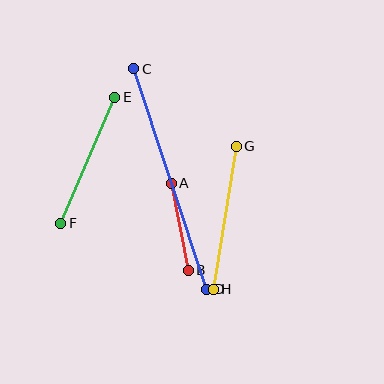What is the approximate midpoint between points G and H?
The midpoint is at approximately (225, 218) pixels.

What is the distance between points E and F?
The distance is approximately 137 pixels.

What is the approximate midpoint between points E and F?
The midpoint is at approximately (88, 160) pixels.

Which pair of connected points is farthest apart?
Points C and D are farthest apart.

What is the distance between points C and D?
The distance is approximately 232 pixels.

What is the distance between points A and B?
The distance is approximately 89 pixels.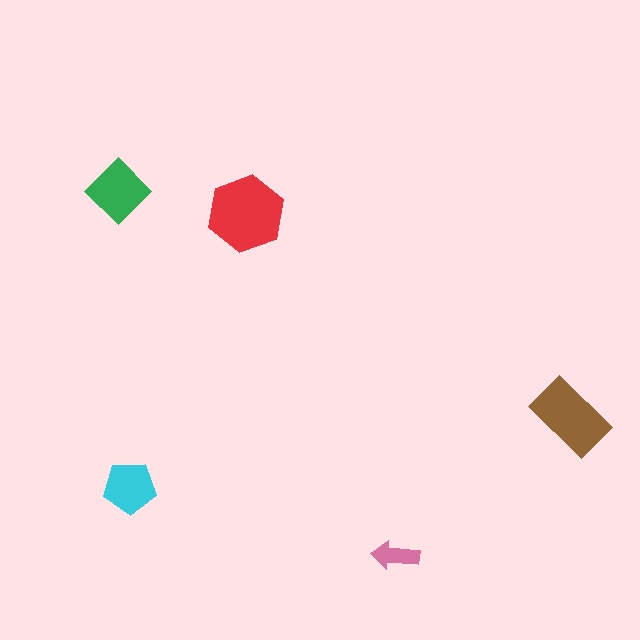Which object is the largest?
The red hexagon.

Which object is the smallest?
The pink arrow.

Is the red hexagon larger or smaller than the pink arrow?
Larger.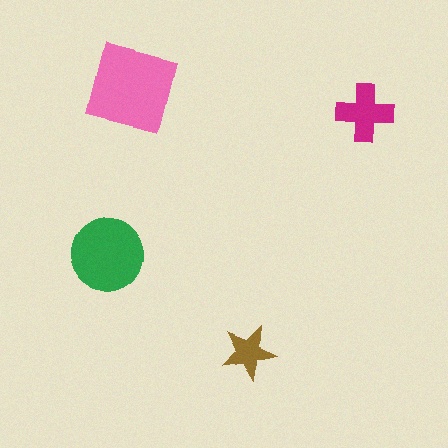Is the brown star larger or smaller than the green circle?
Smaller.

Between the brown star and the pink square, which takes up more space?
The pink square.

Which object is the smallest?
The brown star.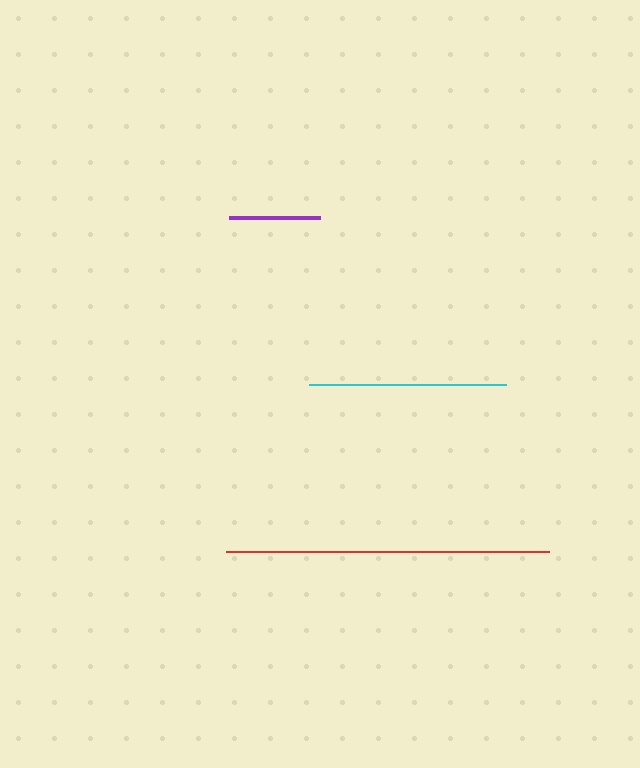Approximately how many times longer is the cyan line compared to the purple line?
The cyan line is approximately 2.2 times the length of the purple line.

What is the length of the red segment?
The red segment is approximately 323 pixels long.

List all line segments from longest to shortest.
From longest to shortest: red, cyan, purple.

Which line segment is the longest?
The red line is the longest at approximately 323 pixels.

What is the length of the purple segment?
The purple segment is approximately 91 pixels long.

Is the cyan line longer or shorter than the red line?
The red line is longer than the cyan line.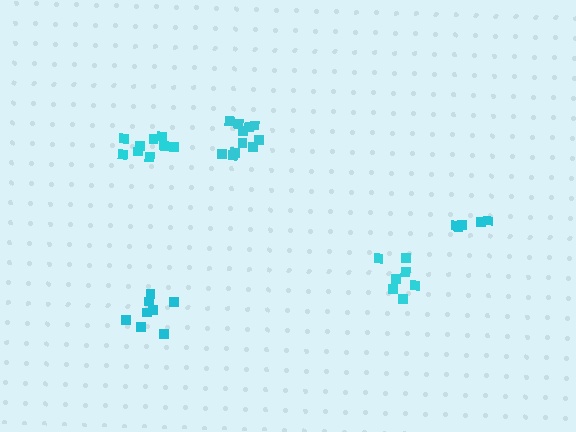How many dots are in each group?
Group 1: 11 dots, Group 2: 9 dots, Group 3: 7 dots, Group 4: 8 dots, Group 5: 5 dots (40 total).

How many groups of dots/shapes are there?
There are 5 groups.